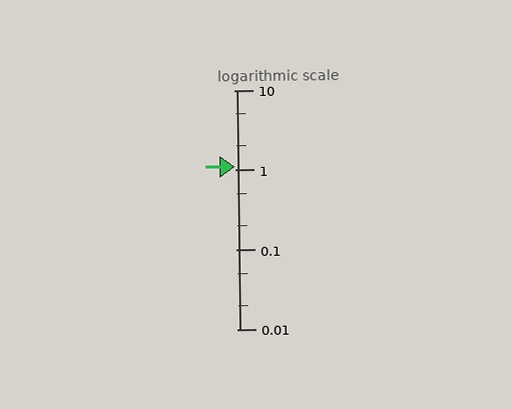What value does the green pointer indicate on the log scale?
The pointer indicates approximately 1.1.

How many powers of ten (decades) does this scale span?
The scale spans 3 decades, from 0.01 to 10.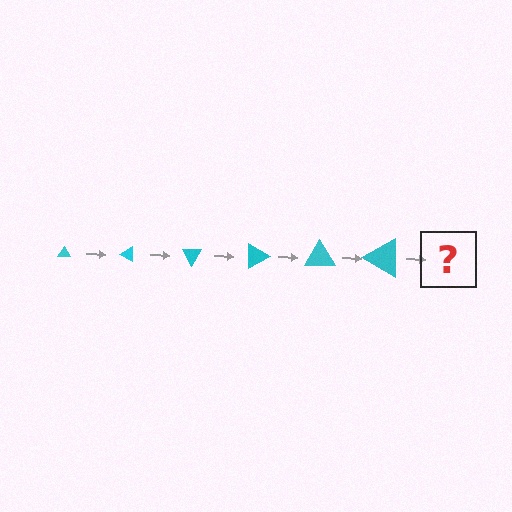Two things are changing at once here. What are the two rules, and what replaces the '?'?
The two rules are that the triangle grows larger each step and it rotates 30 degrees each step. The '?' should be a triangle, larger than the previous one and rotated 180 degrees from the start.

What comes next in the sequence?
The next element should be a triangle, larger than the previous one and rotated 180 degrees from the start.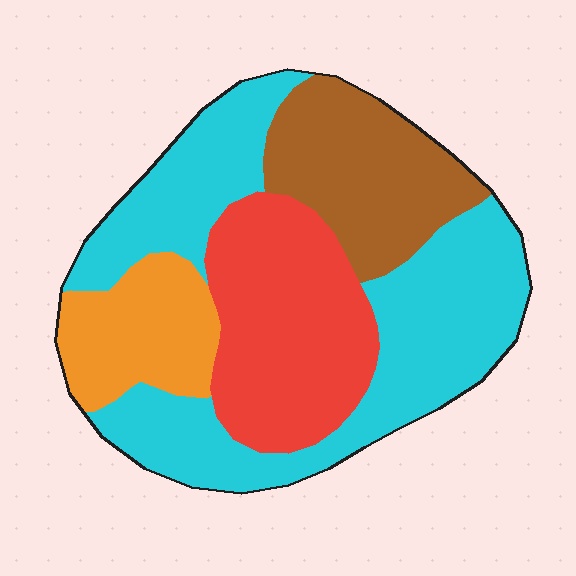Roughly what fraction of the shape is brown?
Brown takes up about one fifth (1/5) of the shape.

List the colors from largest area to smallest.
From largest to smallest: cyan, red, brown, orange.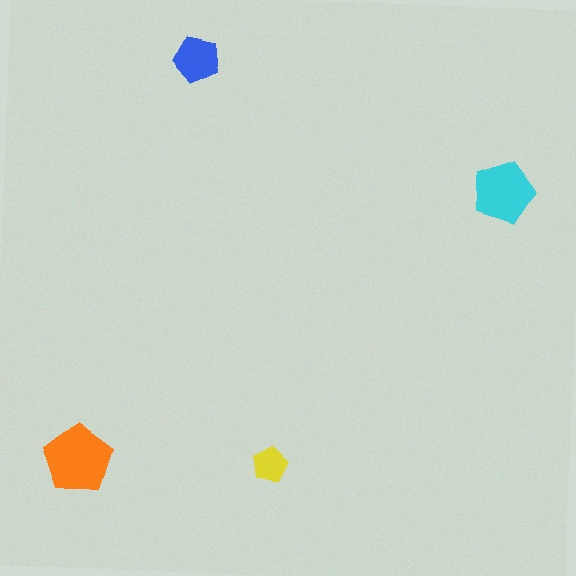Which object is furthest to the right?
The cyan pentagon is rightmost.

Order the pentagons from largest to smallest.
the orange one, the cyan one, the blue one, the yellow one.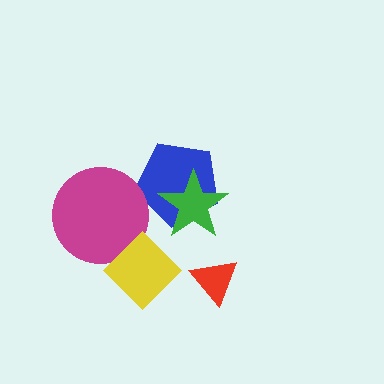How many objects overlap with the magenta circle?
1 object overlaps with the magenta circle.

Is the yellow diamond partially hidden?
No, no other shape covers it.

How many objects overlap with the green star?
1 object overlaps with the green star.